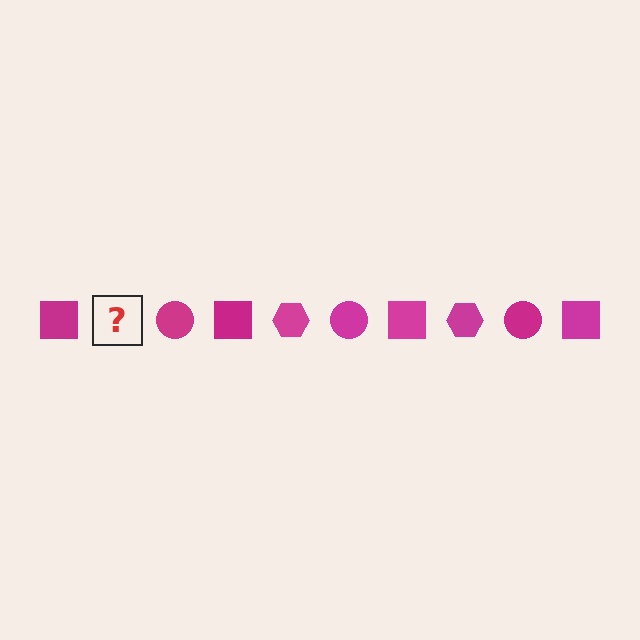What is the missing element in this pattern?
The missing element is a magenta hexagon.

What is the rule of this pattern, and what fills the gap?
The rule is that the pattern cycles through square, hexagon, circle shapes in magenta. The gap should be filled with a magenta hexagon.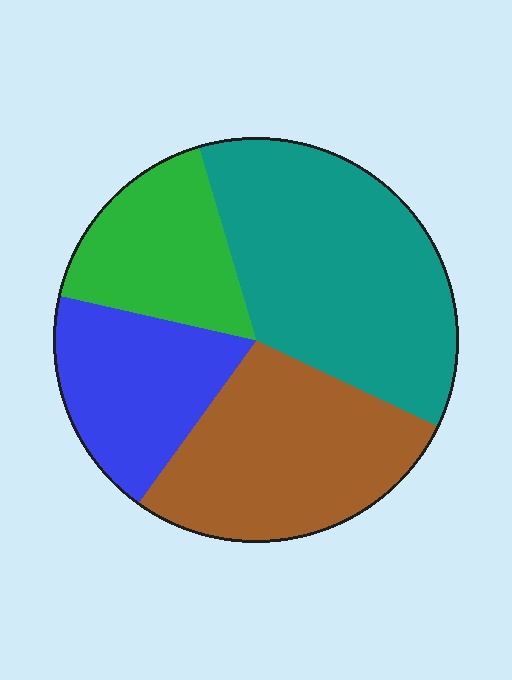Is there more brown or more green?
Brown.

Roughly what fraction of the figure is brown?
Brown covers 28% of the figure.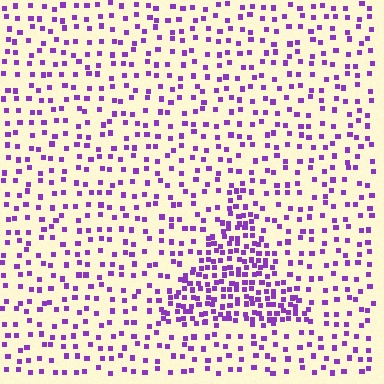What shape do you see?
I see a triangle.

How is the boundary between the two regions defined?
The boundary is defined by a change in element density (approximately 2.4x ratio). All elements are the same color, size, and shape.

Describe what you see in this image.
The image contains small purple elements arranged at two different densities. A triangle-shaped region is visible where the elements are more densely packed than the surrounding area.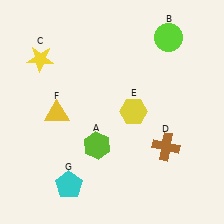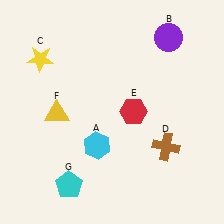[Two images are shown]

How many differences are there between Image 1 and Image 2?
There are 3 differences between the two images.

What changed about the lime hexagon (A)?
In Image 1, A is lime. In Image 2, it changed to cyan.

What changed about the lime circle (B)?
In Image 1, B is lime. In Image 2, it changed to purple.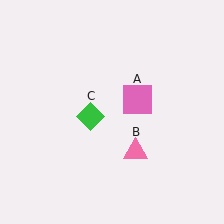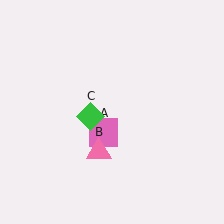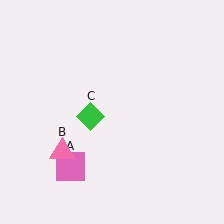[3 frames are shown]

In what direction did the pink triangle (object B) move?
The pink triangle (object B) moved left.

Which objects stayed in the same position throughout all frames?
Green diamond (object C) remained stationary.